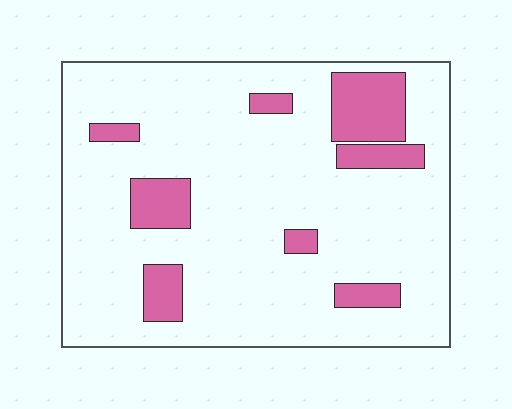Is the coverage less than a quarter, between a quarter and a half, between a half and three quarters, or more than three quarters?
Less than a quarter.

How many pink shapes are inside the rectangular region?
8.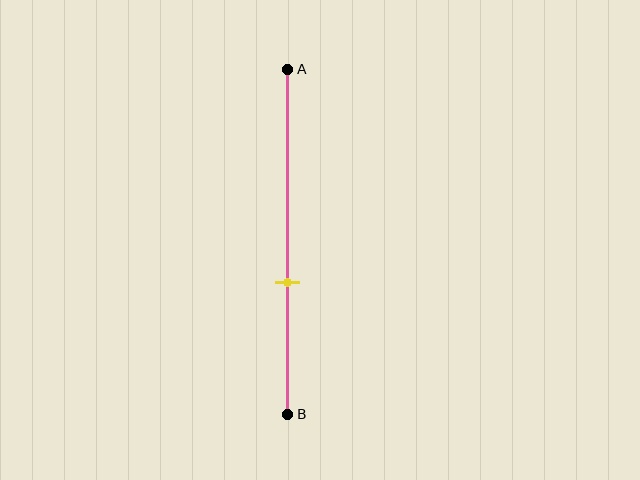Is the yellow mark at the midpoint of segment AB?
No, the mark is at about 60% from A, not at the 50% midpoint.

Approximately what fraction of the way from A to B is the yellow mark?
The yellow mark is approximately 60% of the way from A to B.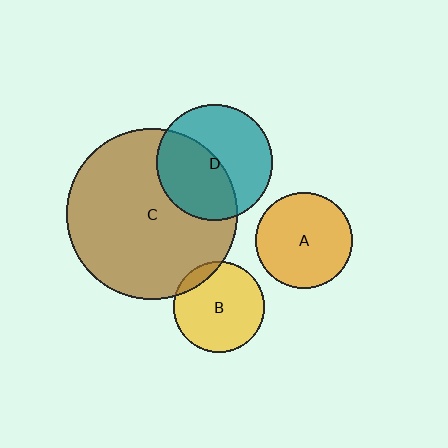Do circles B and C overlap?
Yes.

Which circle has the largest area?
Circle C (brown).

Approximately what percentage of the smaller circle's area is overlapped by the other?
Approximately 10%.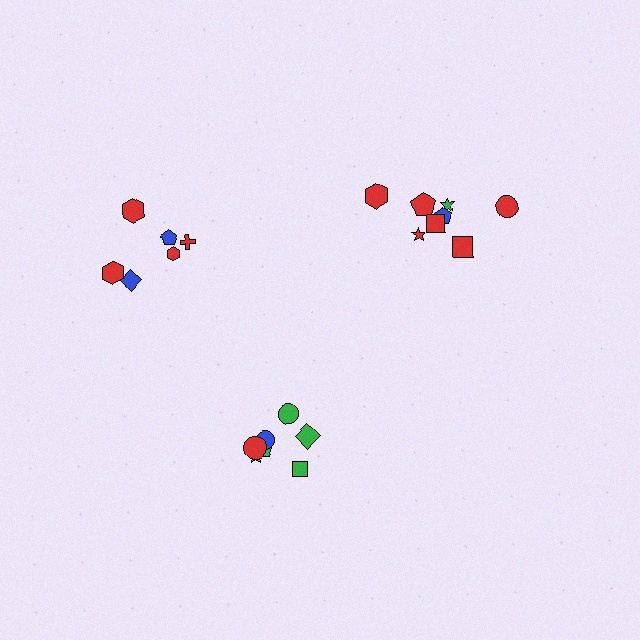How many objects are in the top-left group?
There are 6 objects.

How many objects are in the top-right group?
There are 8 objects.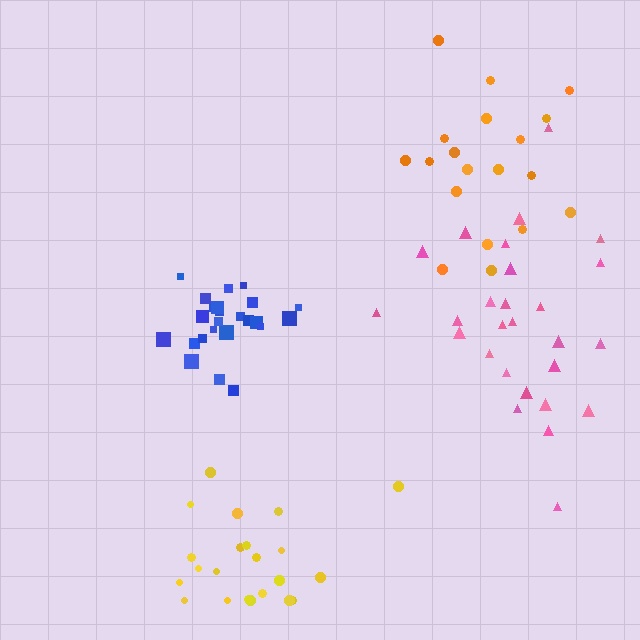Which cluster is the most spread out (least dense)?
Orange.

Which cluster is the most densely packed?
Blue.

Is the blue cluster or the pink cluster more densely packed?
Blue.